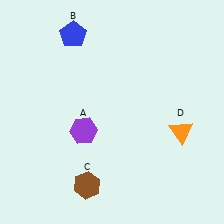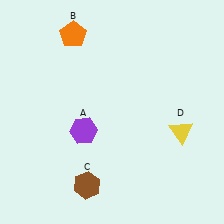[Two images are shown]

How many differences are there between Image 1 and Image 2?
There are 2 differences between the two images.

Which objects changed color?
B changed from blue to orange. D changed from orange to yellow.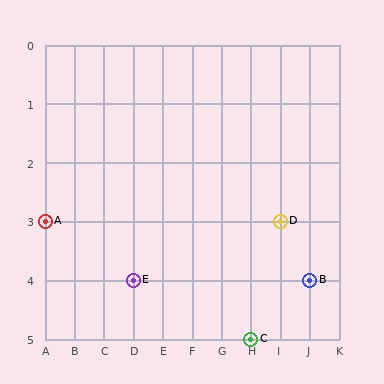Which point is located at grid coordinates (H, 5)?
Point C is at (H, 5).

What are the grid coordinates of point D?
Point D is at grid coordinates (I, 3).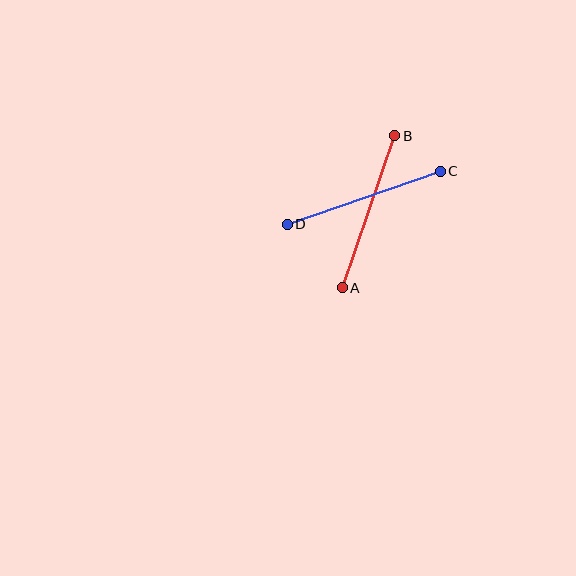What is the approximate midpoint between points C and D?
The midpoint is at approximately (364, 198) pixels.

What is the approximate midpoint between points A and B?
The midpoint is at approximately (368, 212) pixels.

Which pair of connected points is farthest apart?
Points C and D are farthest apart.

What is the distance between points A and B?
The distance is approximately 161 pixels.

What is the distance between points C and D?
The distance is approximately 162 pixels.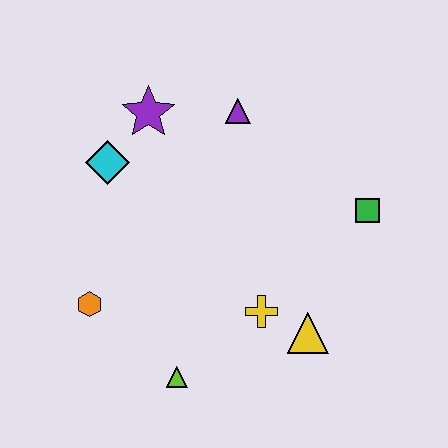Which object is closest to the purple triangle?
The purple star is closest to the purple triangle.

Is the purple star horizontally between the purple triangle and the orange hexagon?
Yes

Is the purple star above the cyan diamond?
Yes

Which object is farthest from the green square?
The orange hexagon is farthest from the green square.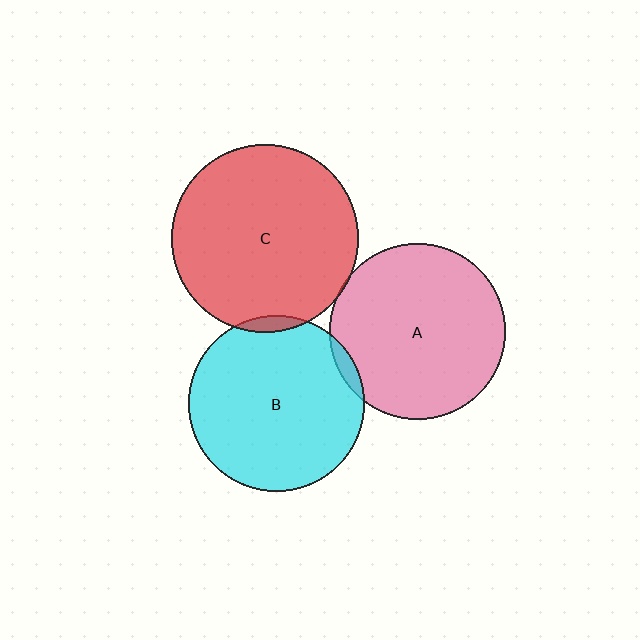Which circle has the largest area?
Circle C (red).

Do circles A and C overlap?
Yes.